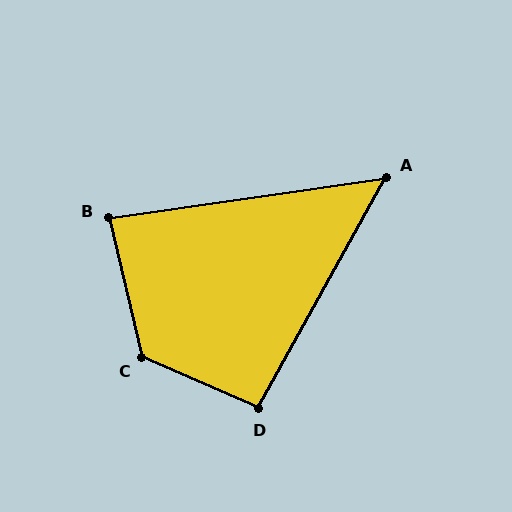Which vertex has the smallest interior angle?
A, at approximately 53 degrees.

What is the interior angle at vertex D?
Approximately 95 degrees (obtuse).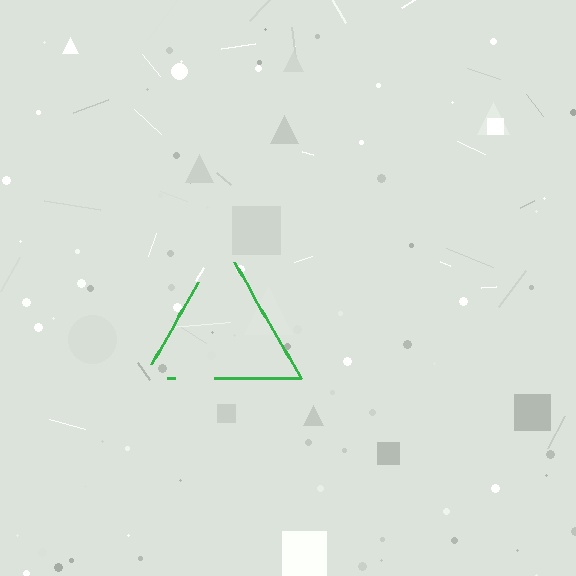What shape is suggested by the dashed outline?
The dashed outline suggests a triangle.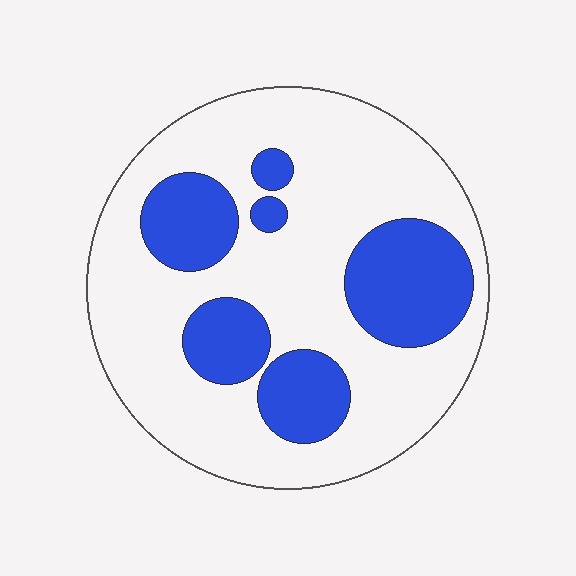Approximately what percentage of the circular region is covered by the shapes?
Approximately 30%.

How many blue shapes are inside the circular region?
6.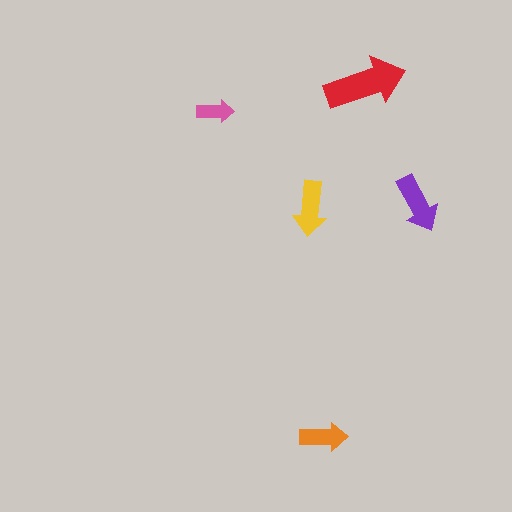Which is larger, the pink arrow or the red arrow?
The red one.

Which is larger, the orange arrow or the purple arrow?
The purple one.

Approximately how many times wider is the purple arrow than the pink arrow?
About 1.5 times wider.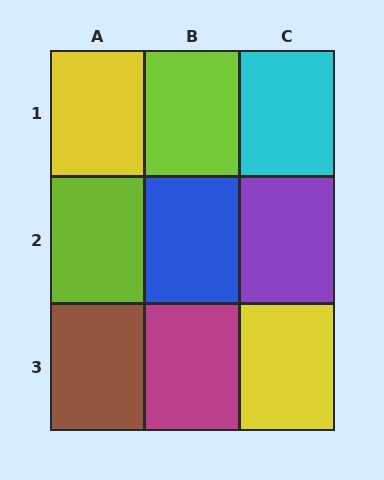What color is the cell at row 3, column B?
Magenta.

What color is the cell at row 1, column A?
Yellow.